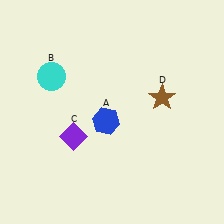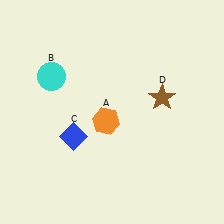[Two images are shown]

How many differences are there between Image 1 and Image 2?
There are 2 differences between the two images.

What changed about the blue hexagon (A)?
In Image 1, A is blue. In Image 2, it changed to orange.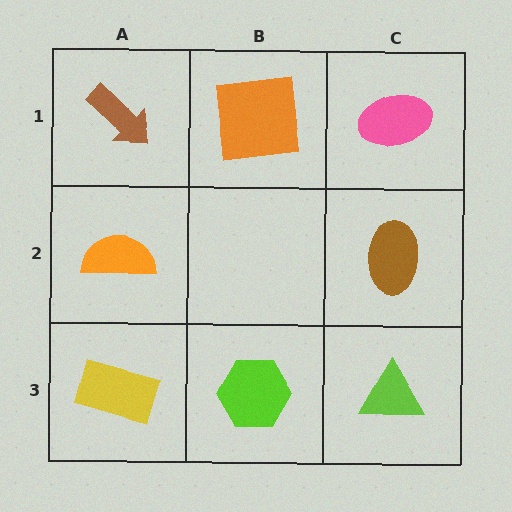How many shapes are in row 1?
3 shapes.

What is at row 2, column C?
A brown ellipse.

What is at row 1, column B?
An orange square.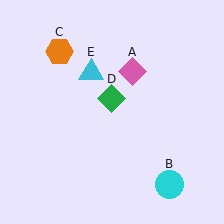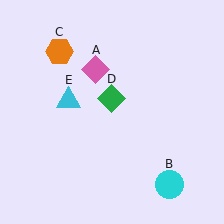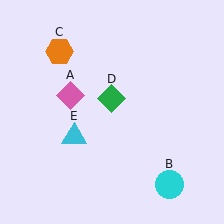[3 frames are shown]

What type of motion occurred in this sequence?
The pink diamond (object A), cyan triangle (object E) rotated counterclockwise around the center of the scene.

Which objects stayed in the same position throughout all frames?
Cyan circle (object B) and orange hexagon (object C) and green diamond (object D) remained stationary.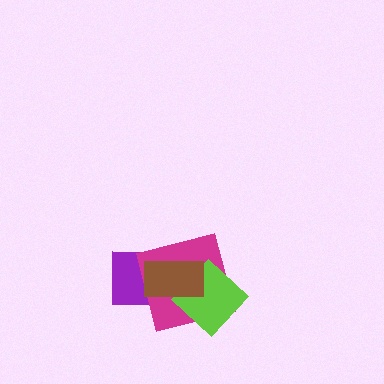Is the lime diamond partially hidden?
Yes, it is partially covered by another shape.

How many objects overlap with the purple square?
2 objects overlap with the purple square.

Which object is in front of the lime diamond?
The brown rectangle is in front of the lime diamond.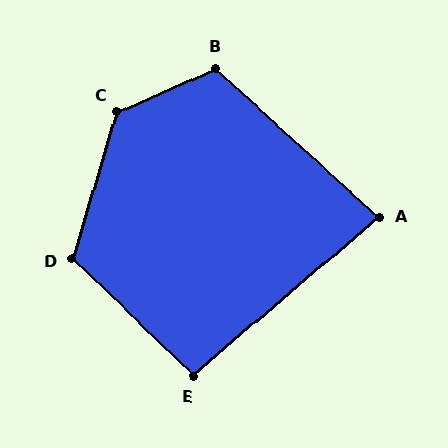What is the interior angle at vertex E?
Approximately 95 degrees (obtuse).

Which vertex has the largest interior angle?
C, at approximately 130 degrees.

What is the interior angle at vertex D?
Approximately 118 degrees (obtuse).